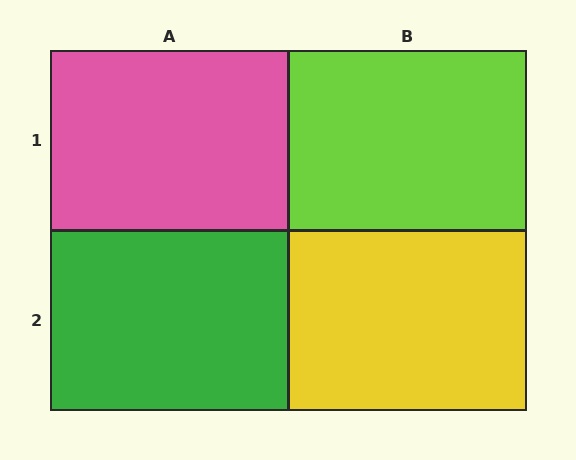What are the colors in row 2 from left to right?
Green, yellow.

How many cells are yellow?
1 cell is yellow.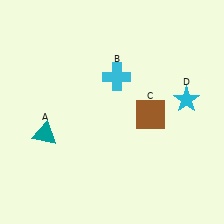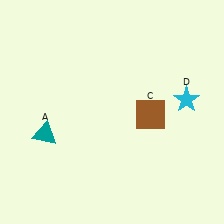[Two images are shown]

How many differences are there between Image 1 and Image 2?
There is 1 difference between the two images.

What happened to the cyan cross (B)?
The cyan cross (B) was removed in Image 2. It was in the top-right area of Image 1.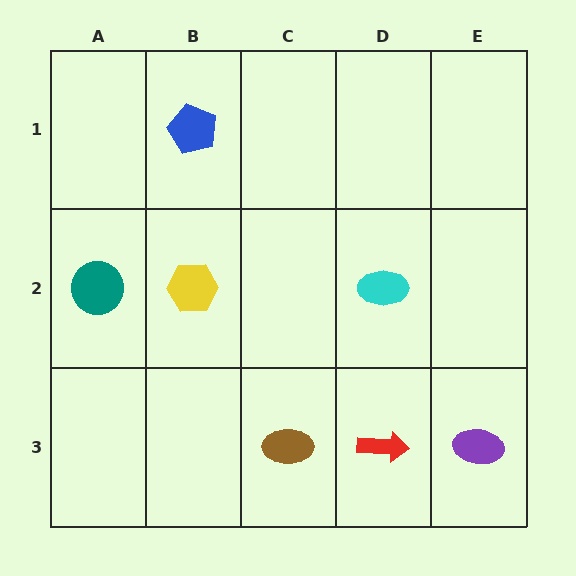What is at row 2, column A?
A teal circle.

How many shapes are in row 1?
1 shape.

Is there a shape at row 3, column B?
No, that cell is empty.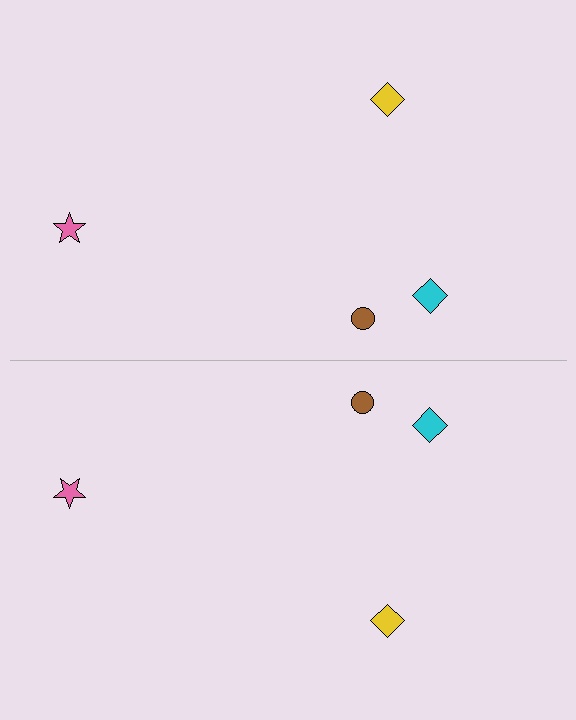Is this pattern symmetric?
Yes, this pattern has bilateral (reflection) symmetry.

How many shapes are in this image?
There are 8 shapes in this image.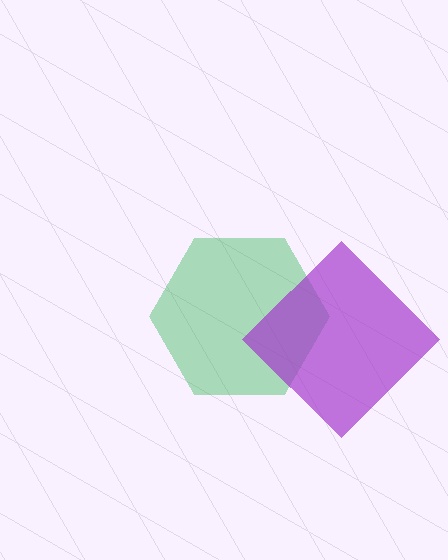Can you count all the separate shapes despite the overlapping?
Yes, there are 2 separate shapes.